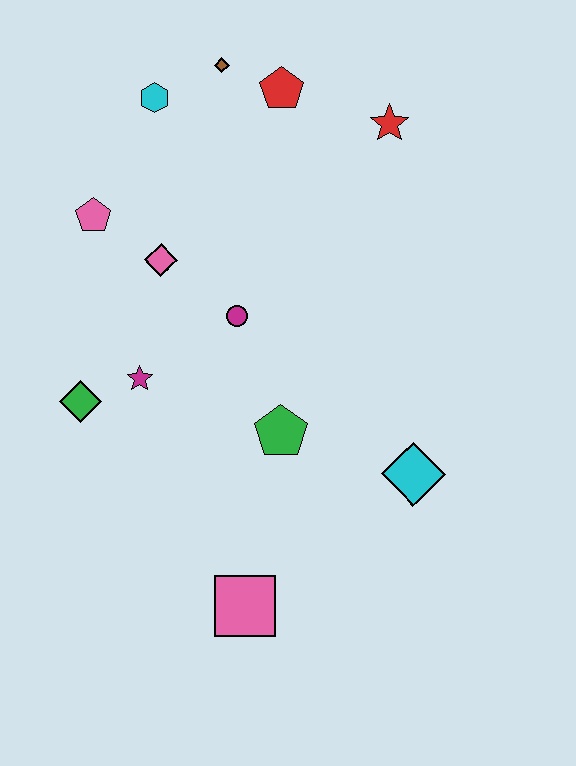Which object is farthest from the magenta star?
The red star is farthest from the magenta star.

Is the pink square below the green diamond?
Yes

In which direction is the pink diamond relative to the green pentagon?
The pink diamond is above the green pentagon.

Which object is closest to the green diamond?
The magenta star is closest to the green diamond.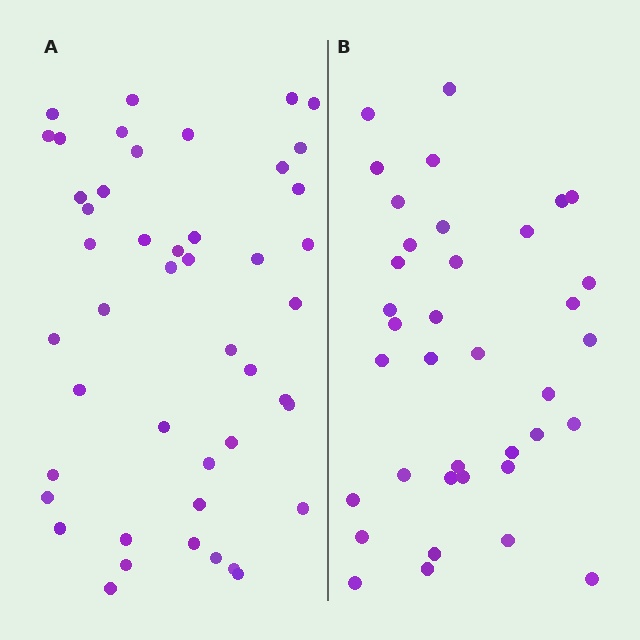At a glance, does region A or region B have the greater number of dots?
Region A (the left region) has more dots.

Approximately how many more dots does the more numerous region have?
Region A has roughly 8 or so more dots than region B.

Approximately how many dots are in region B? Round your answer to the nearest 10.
About 40 dots. (The exact count is 37, which rounds to 40.)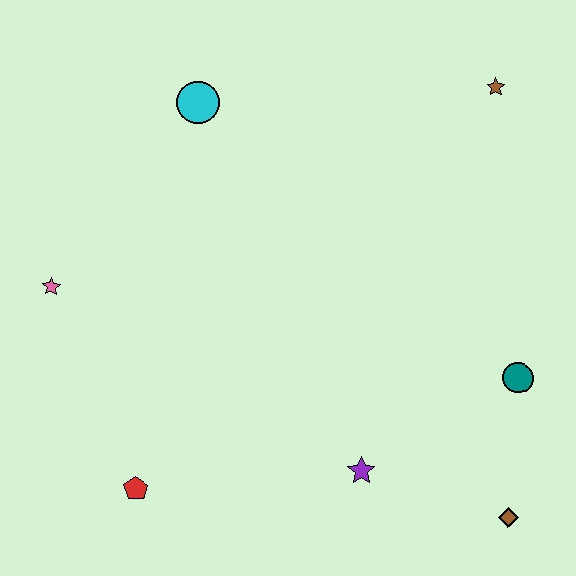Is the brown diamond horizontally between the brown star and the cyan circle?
No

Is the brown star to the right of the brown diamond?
No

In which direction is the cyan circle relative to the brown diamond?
The cyan circle is above the brown diamond.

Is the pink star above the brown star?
No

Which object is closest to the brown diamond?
The teal circle is closest to the brown diamond.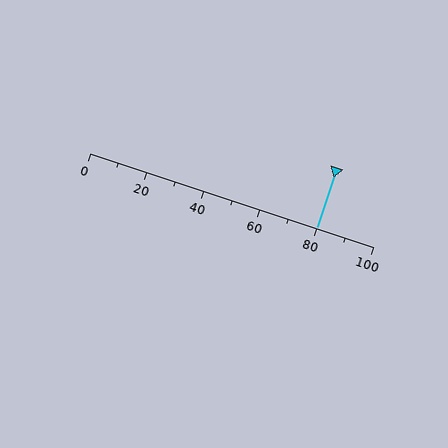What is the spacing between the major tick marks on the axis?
The major ticks are spaced 20 apart.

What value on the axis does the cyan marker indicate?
The marker indicates approximately 80.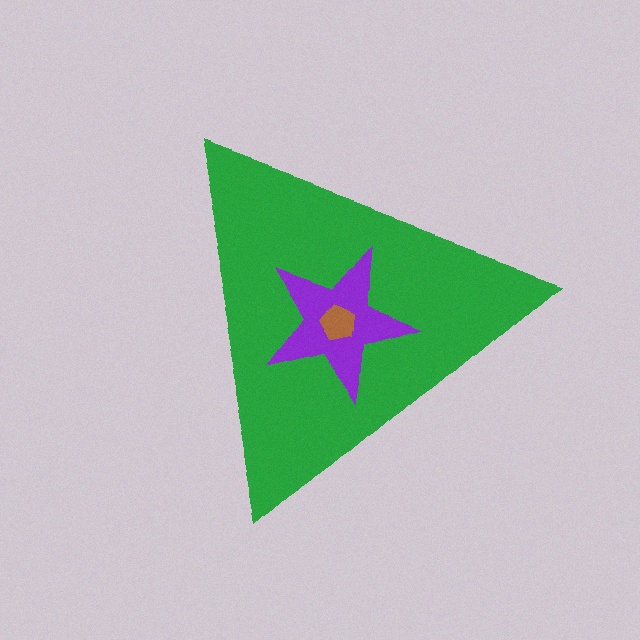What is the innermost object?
The brown pentagon.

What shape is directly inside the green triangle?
The purple star.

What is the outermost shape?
The green triangle.